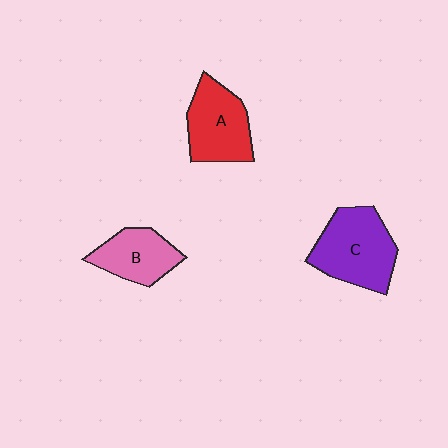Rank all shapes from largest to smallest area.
From largest to smallest: C (purple), A (red), B (pink).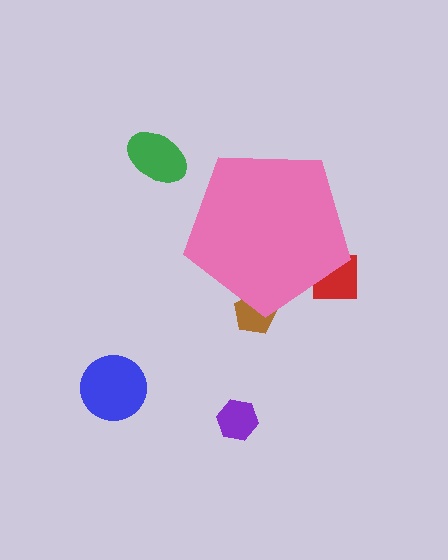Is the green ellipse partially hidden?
No, the green ellipse is fully visible.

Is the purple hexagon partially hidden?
No, the purple hexagon is fully visible.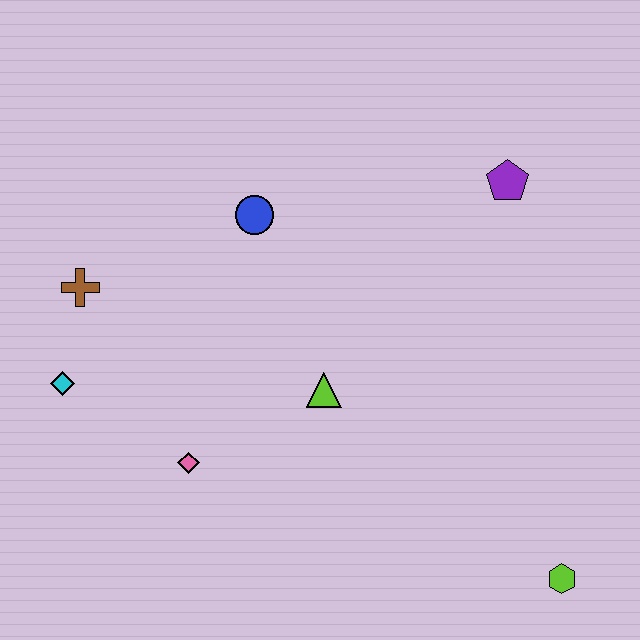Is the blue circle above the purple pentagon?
No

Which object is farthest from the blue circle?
The lime hexagon is farthest from the blue circle.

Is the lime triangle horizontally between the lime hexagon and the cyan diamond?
Yes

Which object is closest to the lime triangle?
The pink diamond is closest to the lime triangle.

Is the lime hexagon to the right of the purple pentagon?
Yes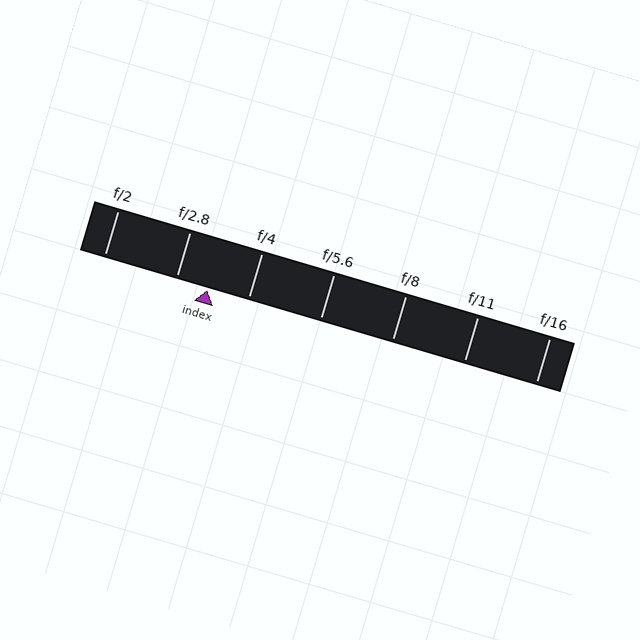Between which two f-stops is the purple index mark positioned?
The index mark is between f/2.8 and f/4.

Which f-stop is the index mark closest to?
The index mark is closest to f/2.8.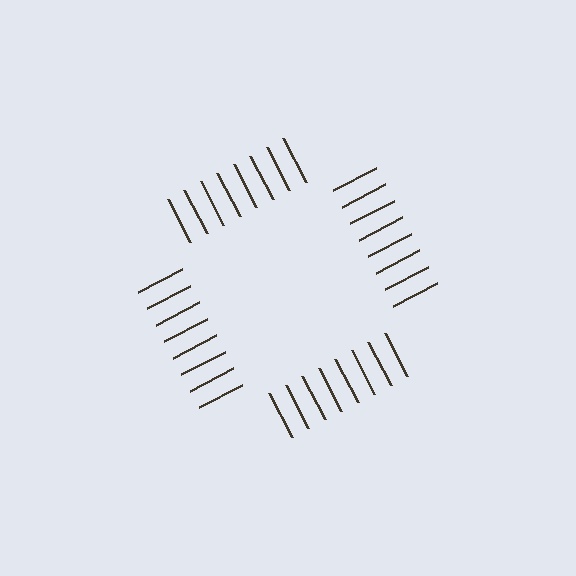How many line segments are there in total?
32 — 8 along each of the 4 edges.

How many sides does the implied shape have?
4 sides — the line-ends trace a square.